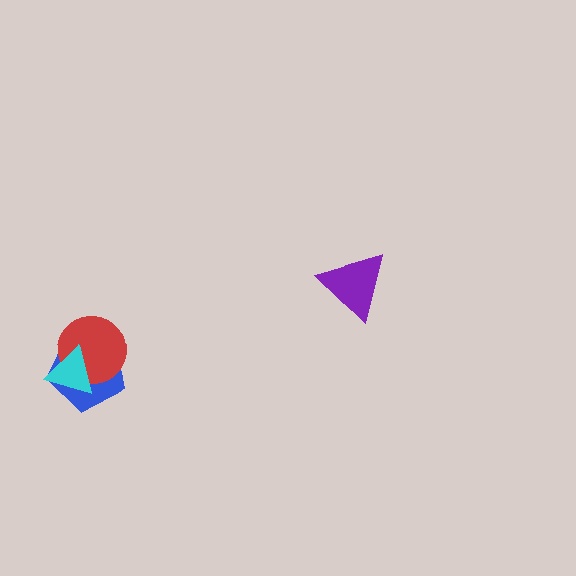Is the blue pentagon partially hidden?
Yes, it is partially covered by another shape.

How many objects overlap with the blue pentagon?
2 objects overlap with the blue pentagon.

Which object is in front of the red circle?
The cyan triangle is in front of the red circle.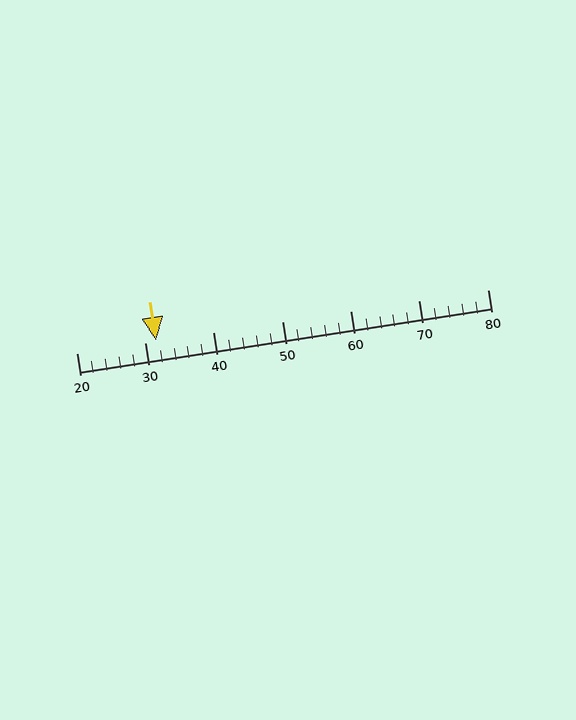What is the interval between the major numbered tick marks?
The major tick marks are spaced 10 units apart.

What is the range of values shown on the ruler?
The ruler shows values from 20 to 80.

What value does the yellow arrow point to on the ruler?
The yellow arrow points to approximately 32.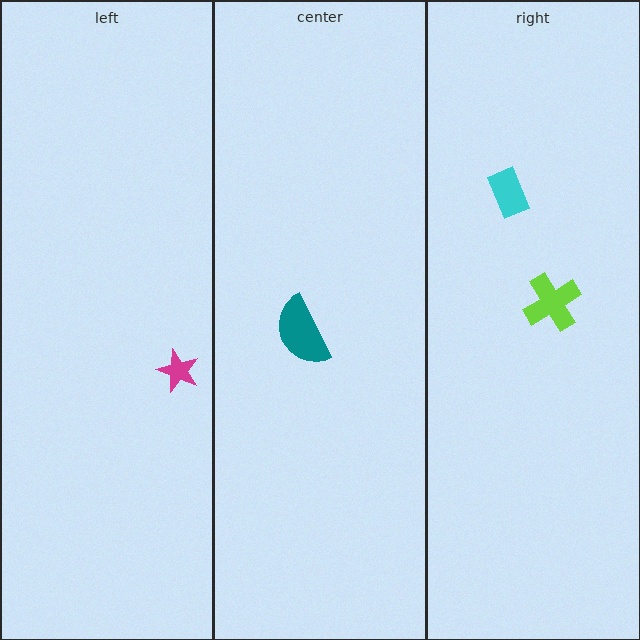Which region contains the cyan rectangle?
The right region.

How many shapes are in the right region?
2.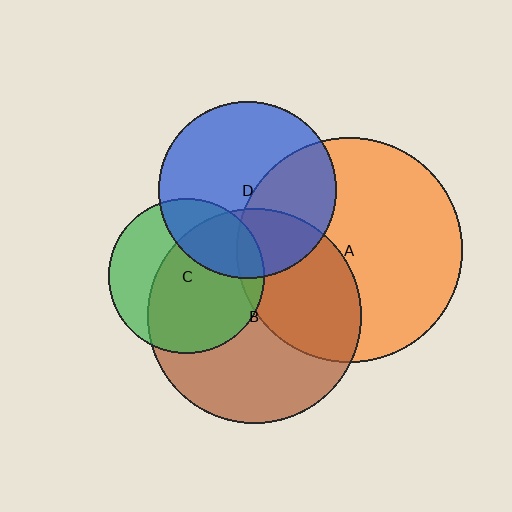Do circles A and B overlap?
Yes.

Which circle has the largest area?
Circle A (orange).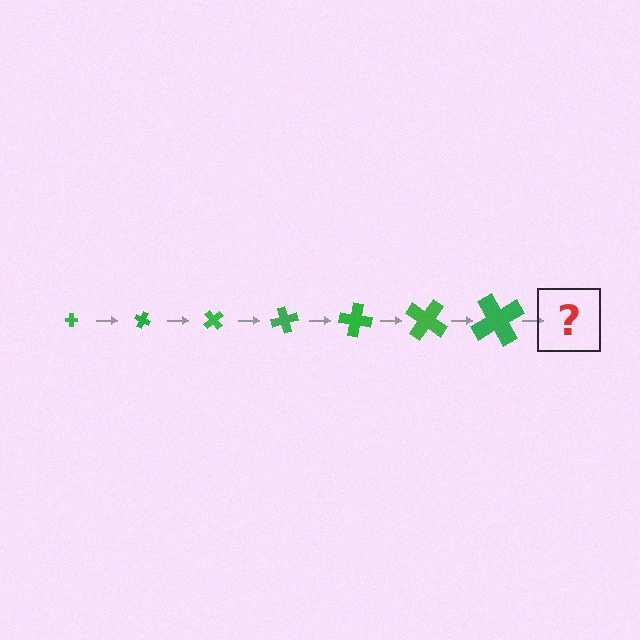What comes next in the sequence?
The next element should be a cross, larger than the previous one and rotated 175 degrees from the start.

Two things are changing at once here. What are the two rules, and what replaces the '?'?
The two rules are that the cross grows larger each step and it rotates 25 degrees each step. The '?' should be a cross, larger than the previous one and rotated 175 degrees from the start.